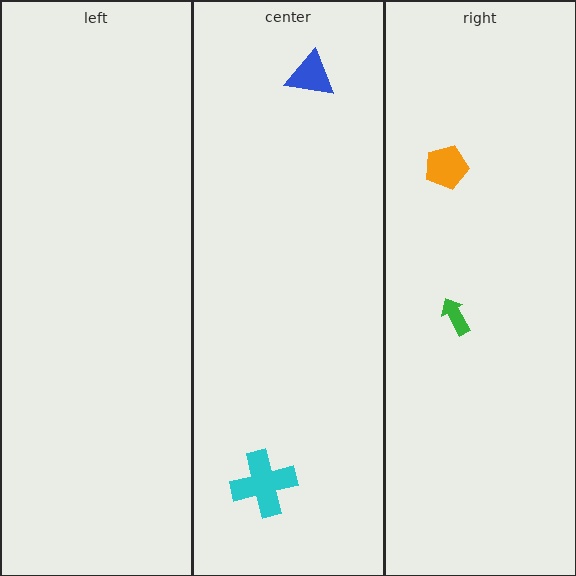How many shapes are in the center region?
2.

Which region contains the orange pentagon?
The right region.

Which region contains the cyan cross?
The center region.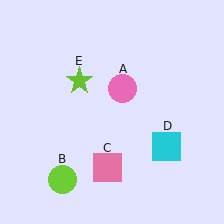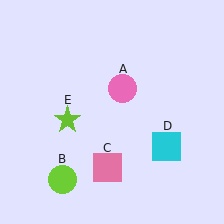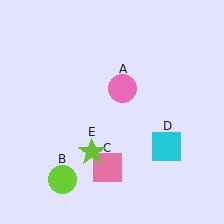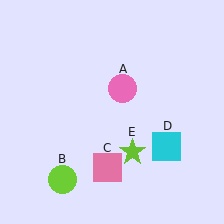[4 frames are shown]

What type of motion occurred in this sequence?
The lime star (object E) rotated counterclockwise around the center of the scene.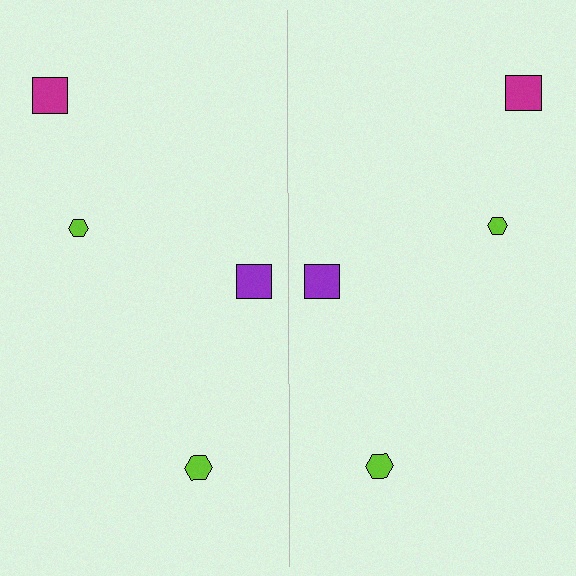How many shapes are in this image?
There are 8 shapes in this image.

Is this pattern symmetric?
Yes, this pattern has bilateral (reflection) symmetry.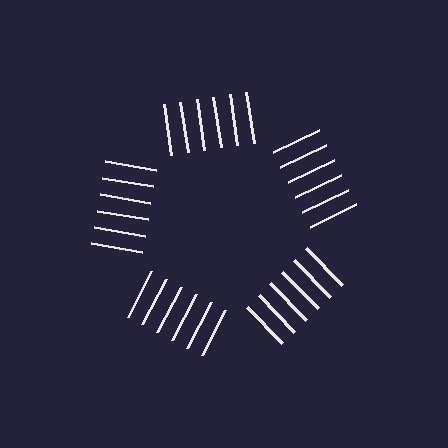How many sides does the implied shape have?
5 sides — the line-ends trace a pentagon.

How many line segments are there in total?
30 — 6 along each of the 5 edges.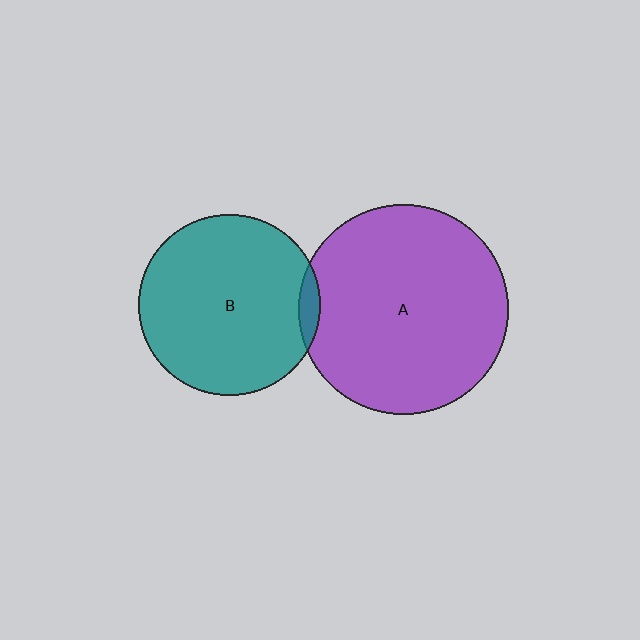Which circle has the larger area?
Circle A (purple).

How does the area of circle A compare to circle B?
Approximately 1.3 times.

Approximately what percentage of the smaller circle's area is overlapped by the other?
Approximately 5%.